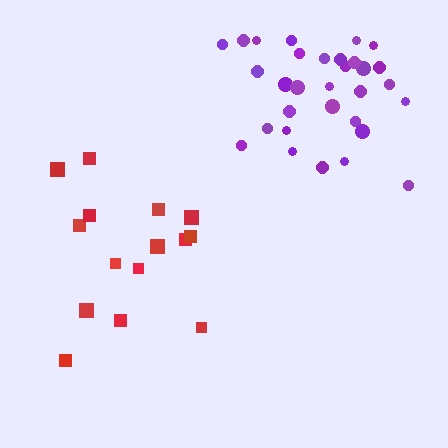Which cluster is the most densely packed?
Purple.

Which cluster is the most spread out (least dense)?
Red.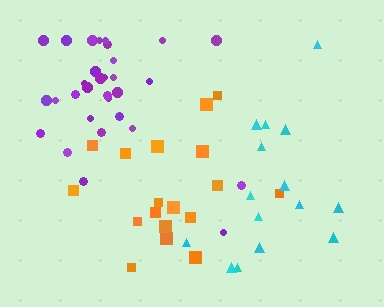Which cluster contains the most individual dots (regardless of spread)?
Purple (31).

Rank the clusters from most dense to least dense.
purple, orange, cyan.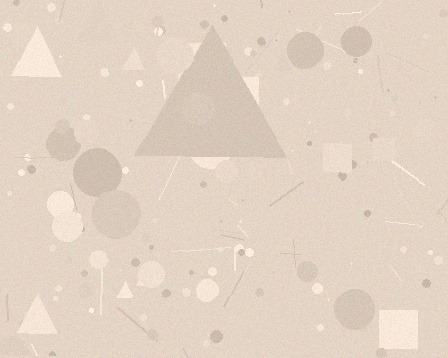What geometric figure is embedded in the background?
A triangle is embedded in the background.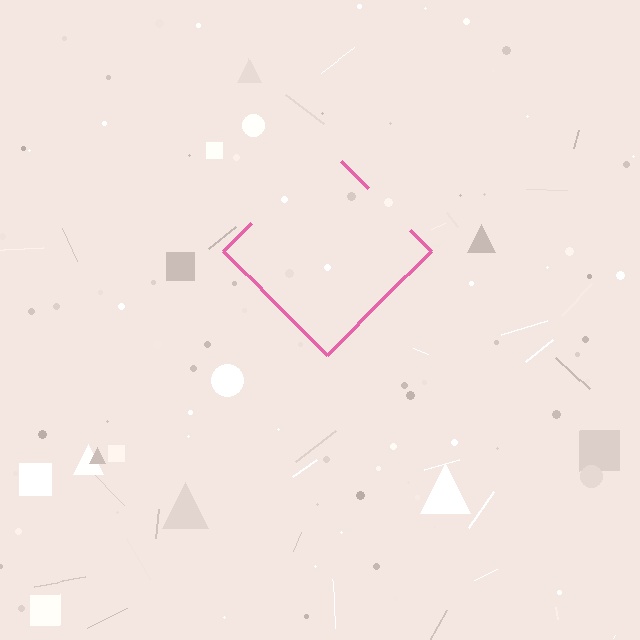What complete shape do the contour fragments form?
The contour fragments form a diamond.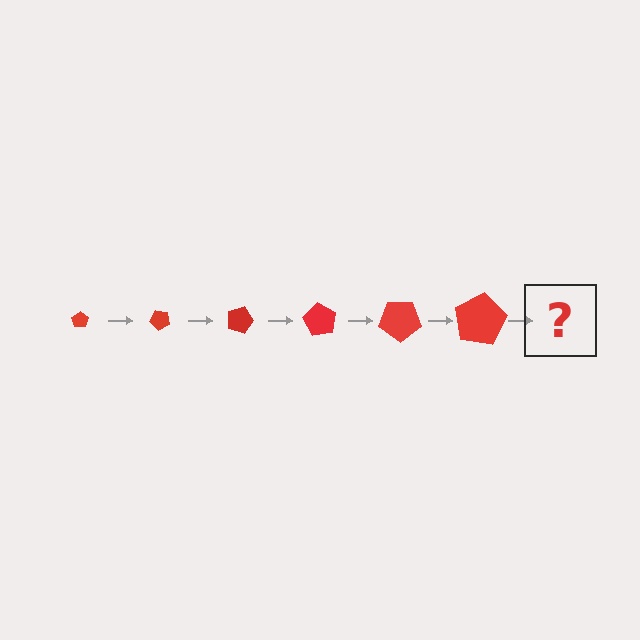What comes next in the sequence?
The next element should be a pentagon, larger than the previous one and rotated 270 degrees from the start.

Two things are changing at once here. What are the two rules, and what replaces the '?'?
The two rules are that the pentagon grows larger each step and it rotates 45 degrees each step. The '?' should be a pentagon, larger than the previous one and rotated 270 degrees from the start.